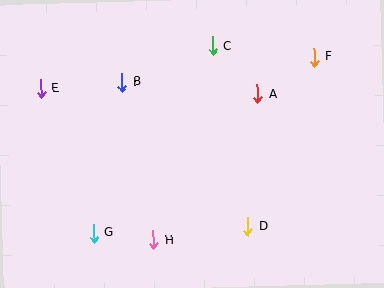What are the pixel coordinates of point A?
Point A is at (257, 94).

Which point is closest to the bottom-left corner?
Point G is closest to the bottom-left corner.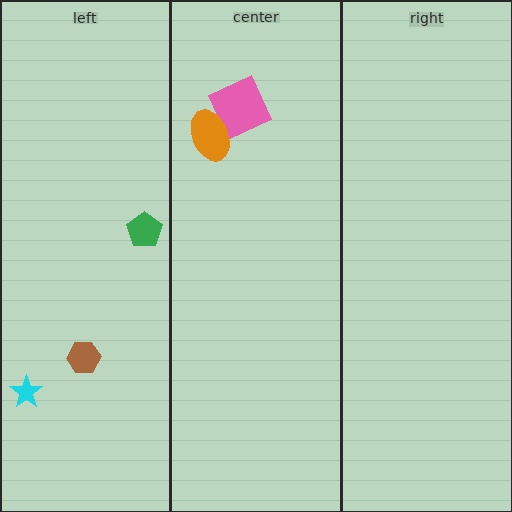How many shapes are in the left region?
3.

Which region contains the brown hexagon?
The left region.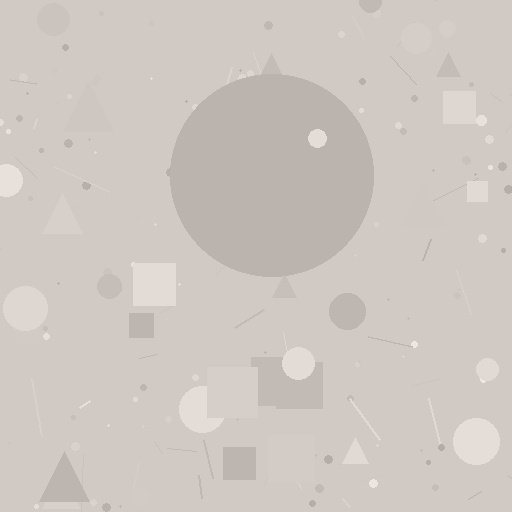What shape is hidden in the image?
A circle is hidden in the image.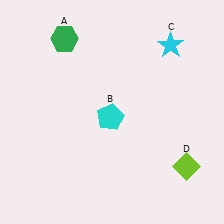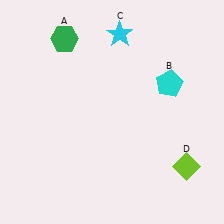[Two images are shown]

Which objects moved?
The objects that moved are: the cyan pentagon (B), the cyan star (C).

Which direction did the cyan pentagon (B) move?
The cyan pentagon (B) moved right.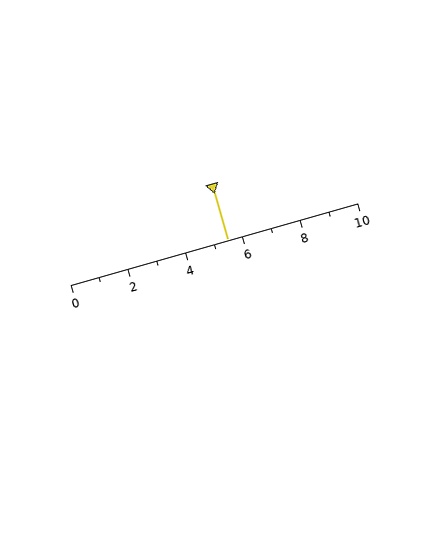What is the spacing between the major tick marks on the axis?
The major ticks are spaced 2 apart.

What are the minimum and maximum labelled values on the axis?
The axis runs from 0 to 10.